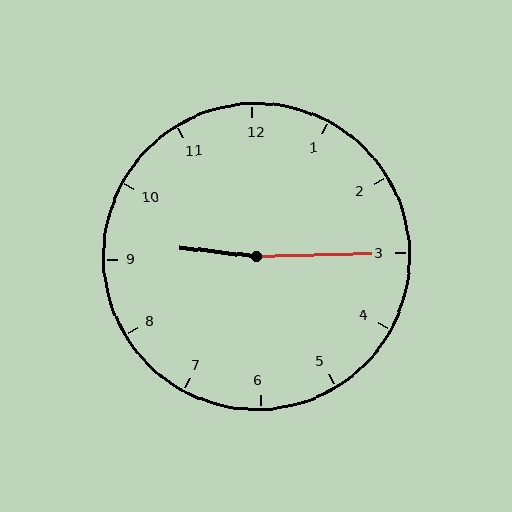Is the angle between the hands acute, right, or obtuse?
It is obtuse.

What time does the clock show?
9:15.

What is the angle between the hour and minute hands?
Approximately 172 degrees.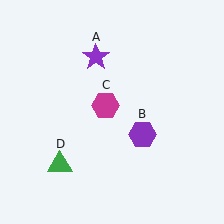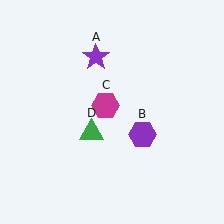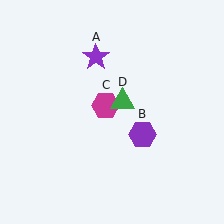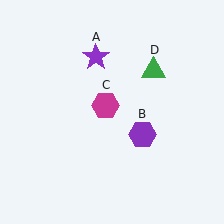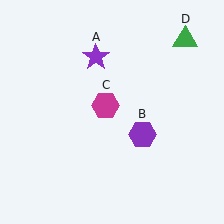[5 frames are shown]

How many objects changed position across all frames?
1 object changed position: green triangle (object D).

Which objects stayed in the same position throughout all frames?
Purple star (object A) and purple hexagon (object B) and magenta hexagon (object C) remained stationary.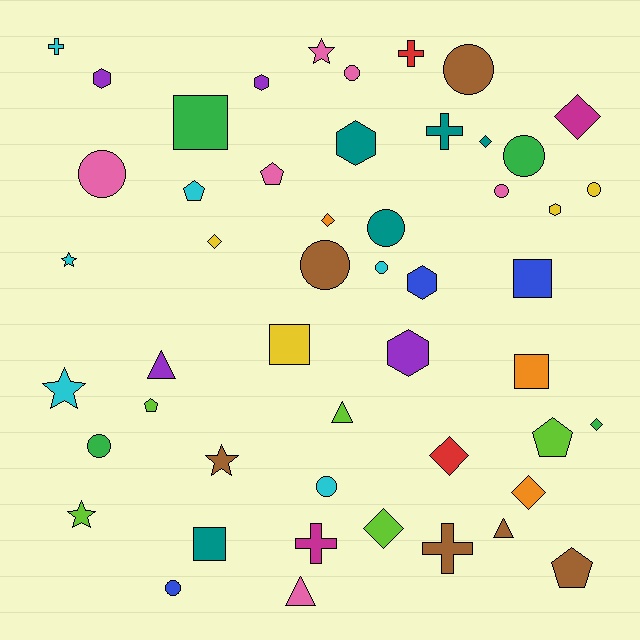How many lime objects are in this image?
There are 5 lime objects.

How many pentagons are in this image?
There are 5 pentagons.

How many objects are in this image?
There are 50 objects.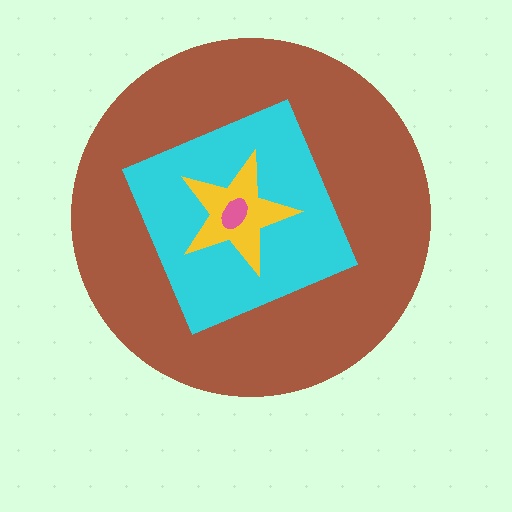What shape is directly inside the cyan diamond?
The yellow star.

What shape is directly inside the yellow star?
The pink ellipse.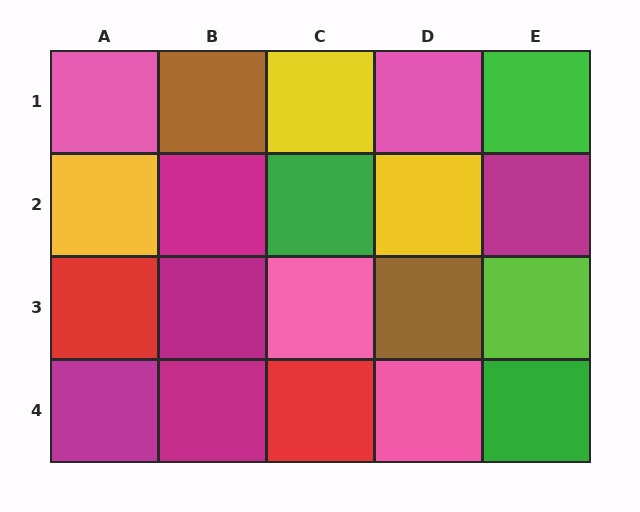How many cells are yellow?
3 cells are yellow.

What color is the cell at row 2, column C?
Green.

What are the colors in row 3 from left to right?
Red, magenta, pink, brown, lime.